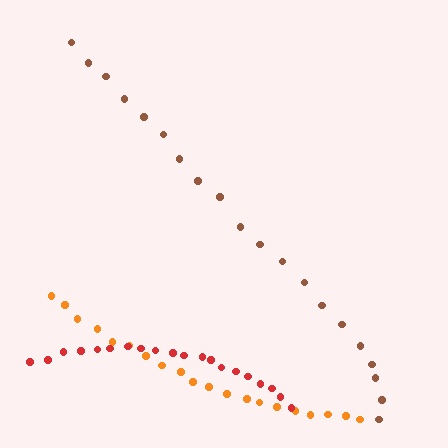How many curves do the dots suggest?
There are 3 distinct paths.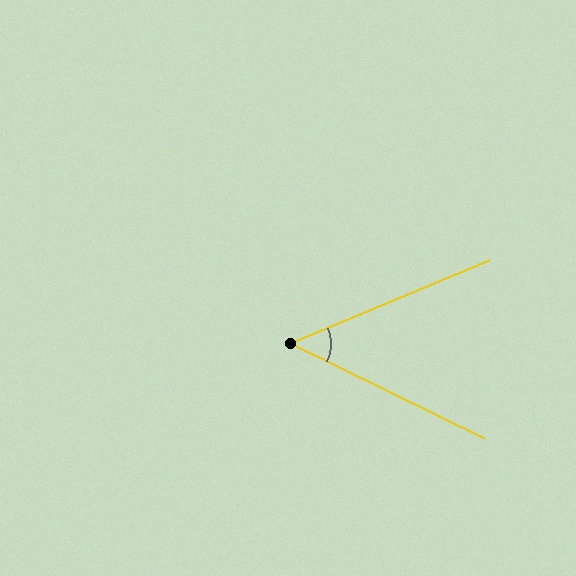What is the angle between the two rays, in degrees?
Approximately 49 degrees.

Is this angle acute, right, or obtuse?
It is acute.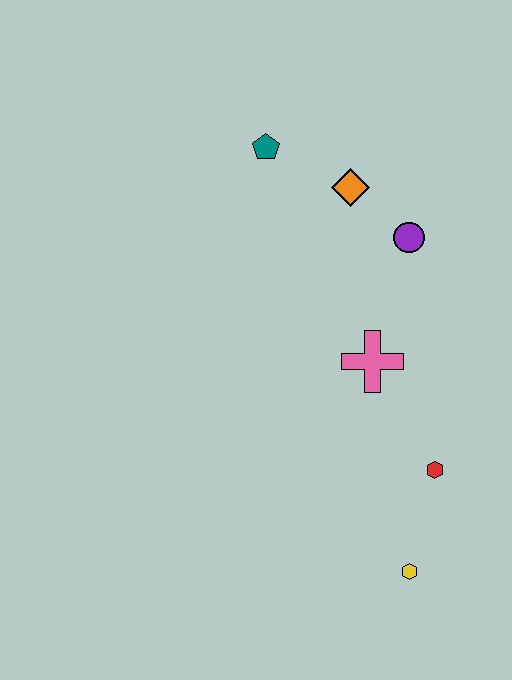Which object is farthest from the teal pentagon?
The yellow hexagon is farthest from the teal pentagon.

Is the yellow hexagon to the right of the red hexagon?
No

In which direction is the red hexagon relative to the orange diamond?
The red hexagon is below the orange diamond.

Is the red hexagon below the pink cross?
Yes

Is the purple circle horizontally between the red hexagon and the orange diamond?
Yes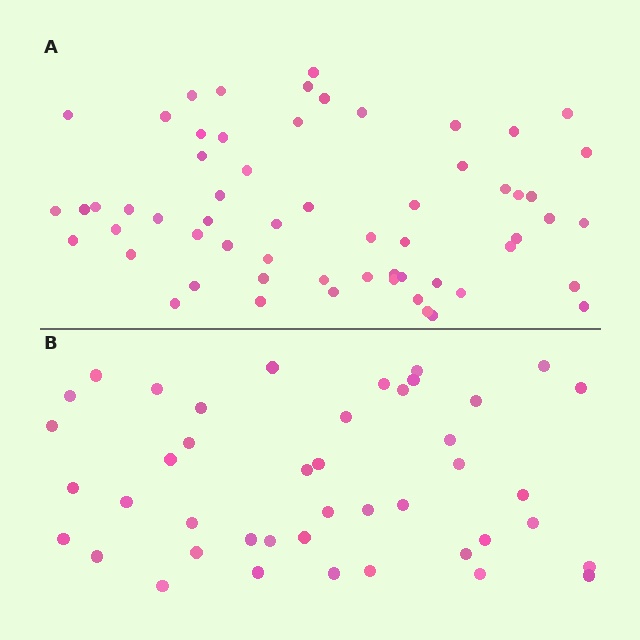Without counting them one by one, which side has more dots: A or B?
Region A (the top region) has more dots.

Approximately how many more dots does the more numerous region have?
Region A has approximately 15 more dots than region B.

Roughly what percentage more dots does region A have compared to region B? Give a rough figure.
About 40% more.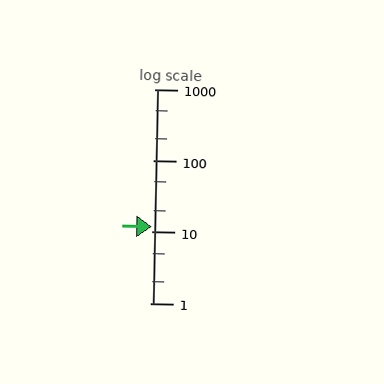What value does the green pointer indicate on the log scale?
The pointer indicates approximately 12.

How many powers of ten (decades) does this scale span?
The scale spans 3 decades, from 1 to 1000.